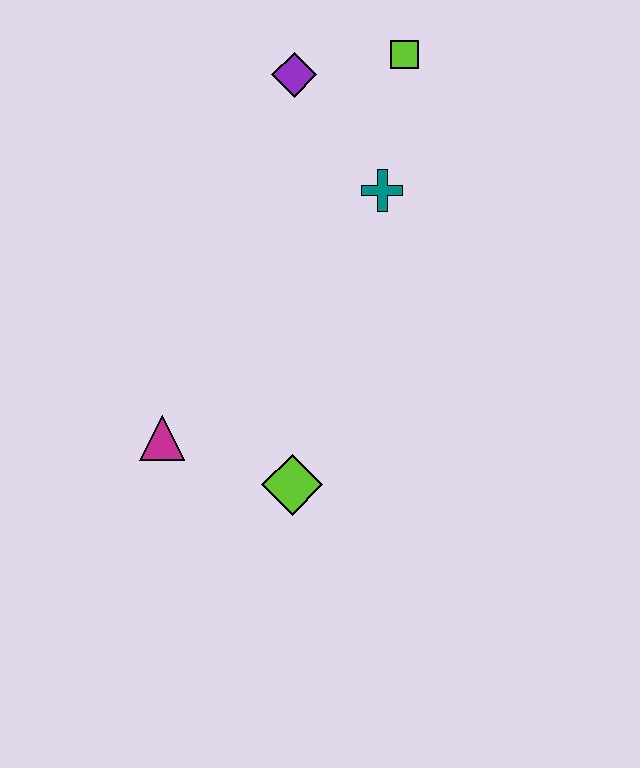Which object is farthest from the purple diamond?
The lime diamond is farthest from the purple diamond.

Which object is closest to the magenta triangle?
The lime diamond is closest to the magenta triangle.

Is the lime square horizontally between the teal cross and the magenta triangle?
No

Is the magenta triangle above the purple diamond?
No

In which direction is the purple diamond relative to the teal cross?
The purple diamond is above the teal cross.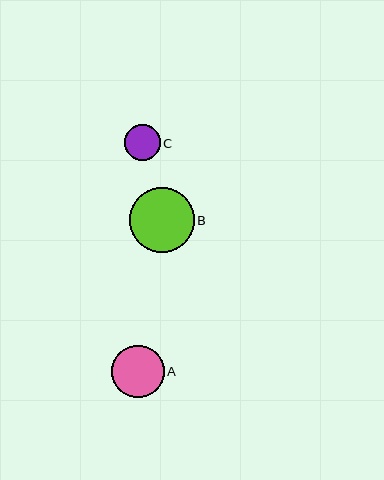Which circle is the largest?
Circle B is the largest with a size of approximately 65 pixels.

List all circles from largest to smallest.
From largest to smallest: B, A, C.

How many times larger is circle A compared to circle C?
Circle A is approximately 1.5 times the size of circle C.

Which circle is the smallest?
Circle C is the smallest with a size of approximately 36 pixels.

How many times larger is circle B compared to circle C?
Circle B is approximately 1.8 times the size of circle C.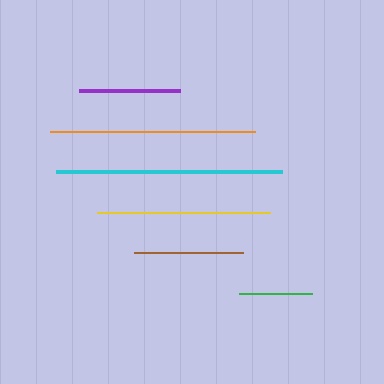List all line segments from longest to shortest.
From longest to shortest: cyan, orange, yellow, brown, purple, green.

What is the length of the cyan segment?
The cyan segment is approximately 226 pixels long.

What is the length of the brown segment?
The brown segment is approximately 109 pixels long.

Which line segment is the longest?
The cyan line is the longest at approximately 226 pixels.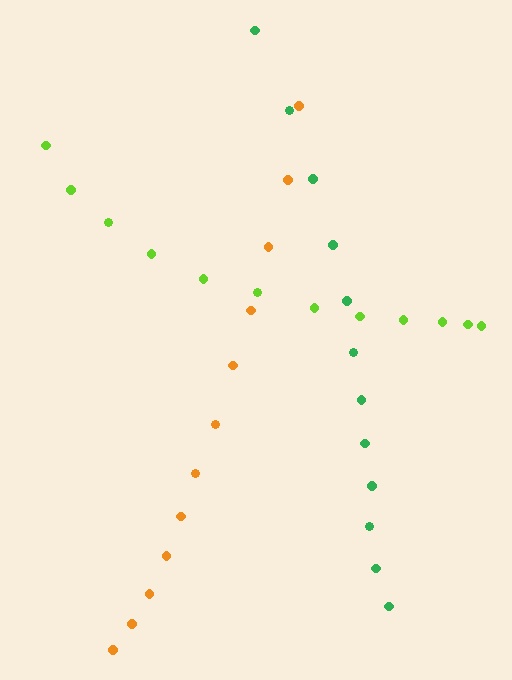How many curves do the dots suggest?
There are 3 distinct paths.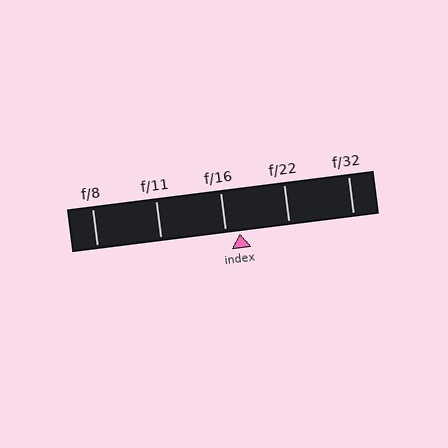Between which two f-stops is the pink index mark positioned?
The index mark is between f/16 and f/22.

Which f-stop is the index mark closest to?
The index mark is closest to f/16.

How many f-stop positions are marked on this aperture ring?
There are 5 f-stop positions marked.